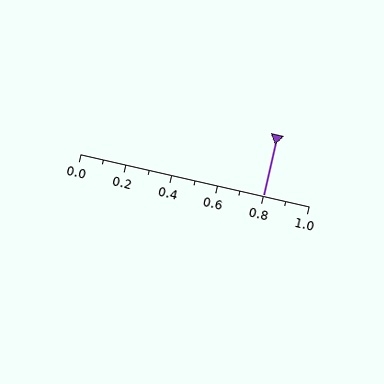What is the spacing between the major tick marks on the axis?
The major ticks are spaced 0.2 apart.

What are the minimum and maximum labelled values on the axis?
The axis runs from 0.0 to 1.0.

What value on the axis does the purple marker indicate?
The marker indicates approximately 0.8.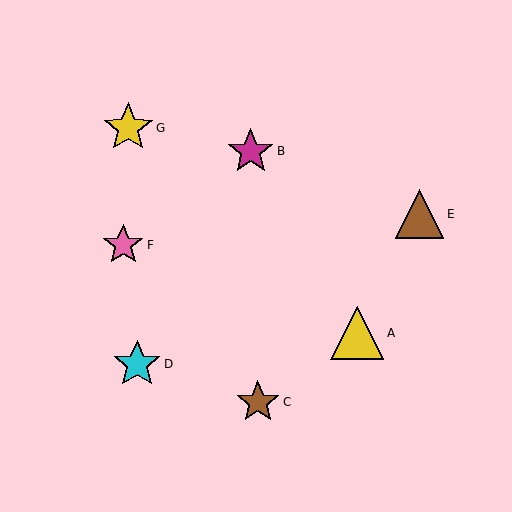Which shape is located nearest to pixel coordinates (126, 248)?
The pink star (labeled F) at (123, 245) is nearest to that location.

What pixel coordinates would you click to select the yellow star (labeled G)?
Click at (128, 128) to select the yellow star G.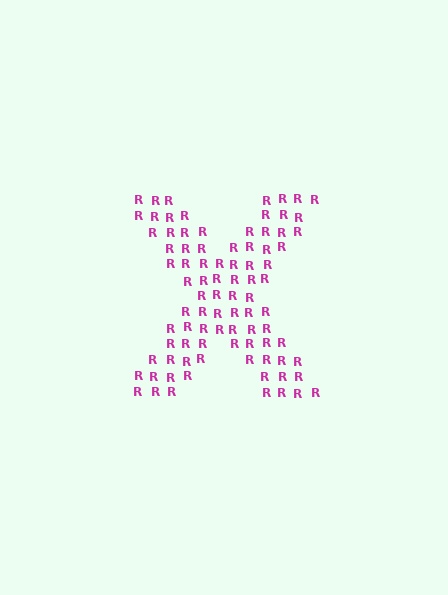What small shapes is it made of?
It is made of small letter R's.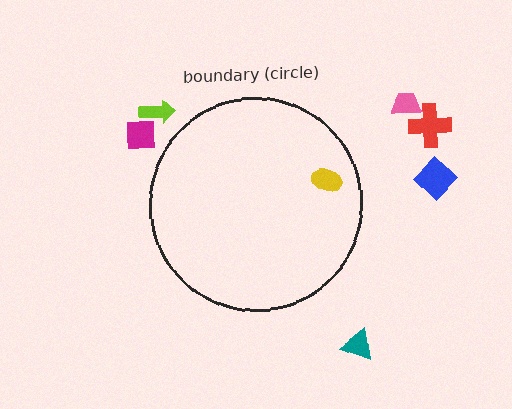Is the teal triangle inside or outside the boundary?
Outside.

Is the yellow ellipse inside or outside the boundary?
Inside.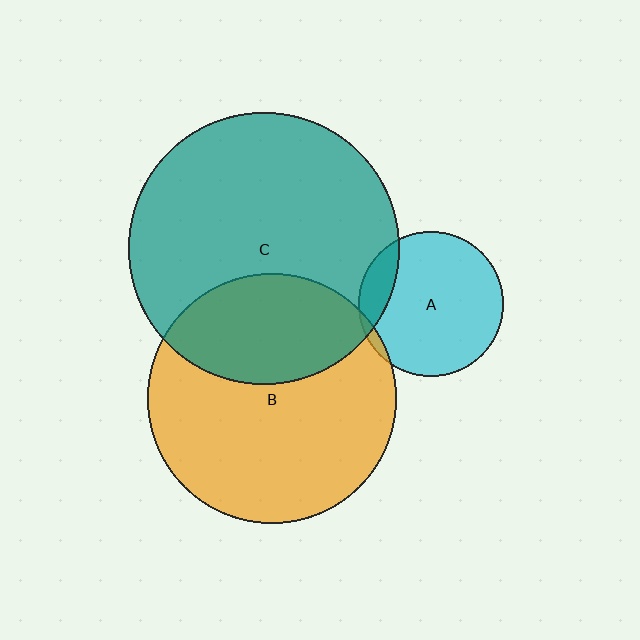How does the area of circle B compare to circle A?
Approximately 3.0 times.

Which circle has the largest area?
Circle C (teal).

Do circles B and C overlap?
Yes.